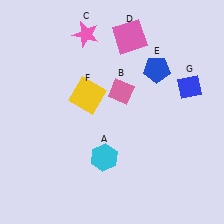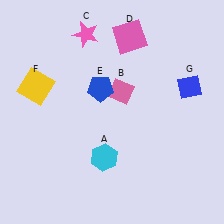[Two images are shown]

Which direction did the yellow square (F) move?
The yellow square (F) moved left.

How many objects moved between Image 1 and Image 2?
2 objects moved between the two images.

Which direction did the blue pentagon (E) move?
The blue pentagon (E) moved left.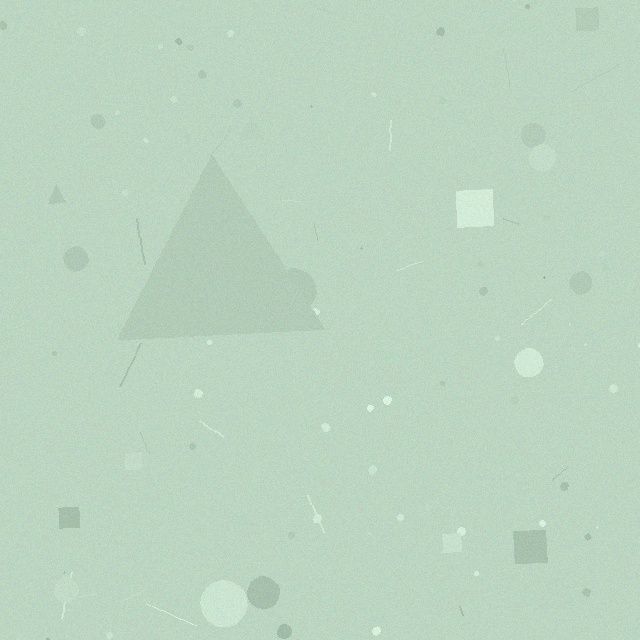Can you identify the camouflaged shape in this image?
The camouflaged shape is a triangle.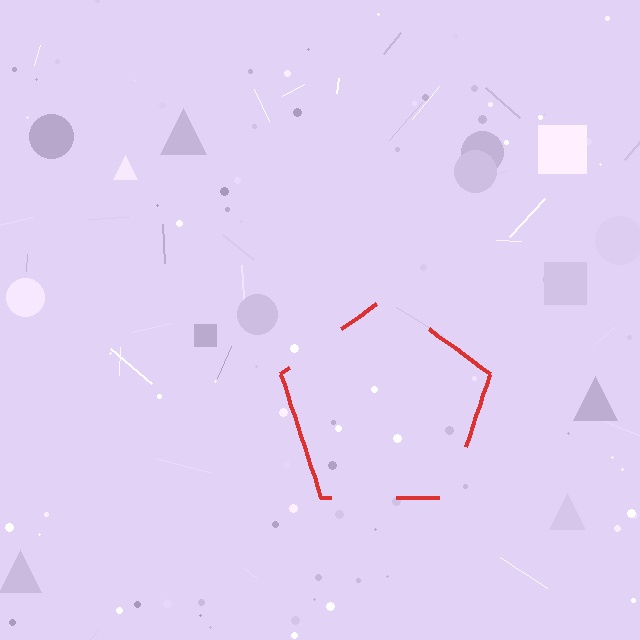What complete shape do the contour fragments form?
The contour fragments form a pentagon.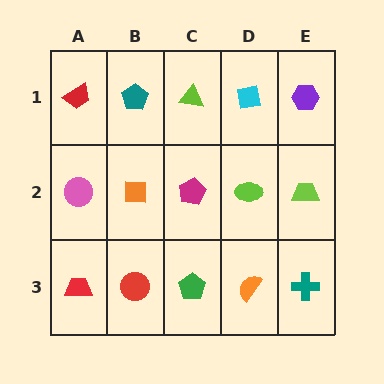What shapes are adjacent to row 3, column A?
A pink circle (row 2, column A), a red circle (row 3, column B).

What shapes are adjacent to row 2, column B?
A teal pentagon (row 1, column B), a red circle (row 3, column B), a pink circle (row 2, column A), a magenta pentagon (row 2, column C).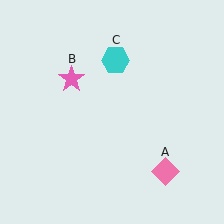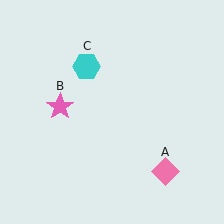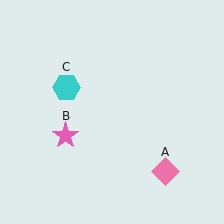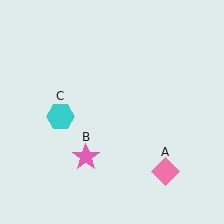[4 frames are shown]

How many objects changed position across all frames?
2 objects changed position: pink star (object B), cyan hexagon (object C).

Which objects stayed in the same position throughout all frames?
Pink diamond (object A) remained stationary.